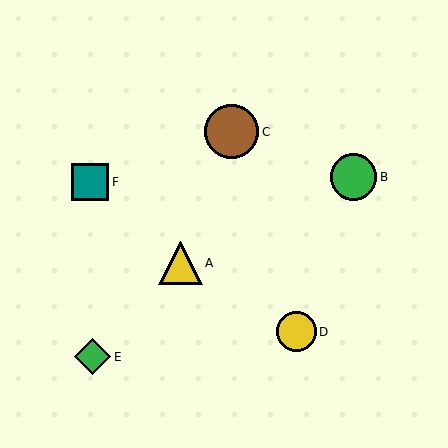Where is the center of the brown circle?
The center of the brown circle is at (232, 132).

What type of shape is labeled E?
Shape E is a green diamond.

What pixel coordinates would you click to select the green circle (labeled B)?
Click at (354, 177) to select the green circle B.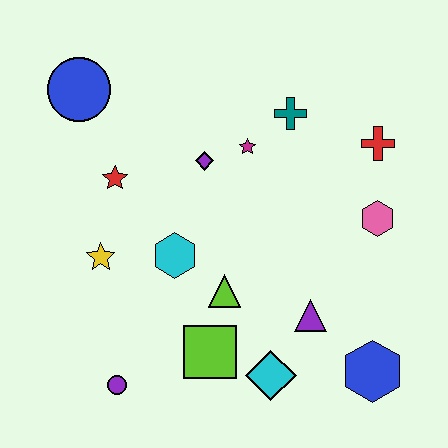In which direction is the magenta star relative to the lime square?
The magenta star is above the lime square.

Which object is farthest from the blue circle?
The blue hexagon is farthest from the blue circle.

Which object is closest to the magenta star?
The purple diamond is closest to the magenta star.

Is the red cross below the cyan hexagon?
No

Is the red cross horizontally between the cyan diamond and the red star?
No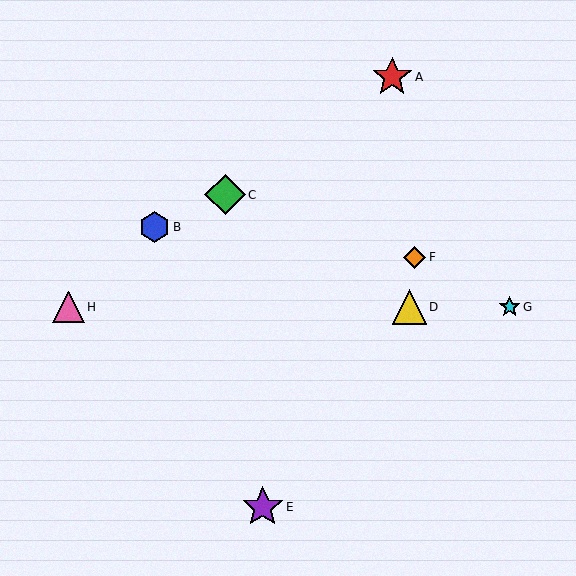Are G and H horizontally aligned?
Yes, both are at y≈307.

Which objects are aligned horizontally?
Objects D, G, H are aligned horizontally.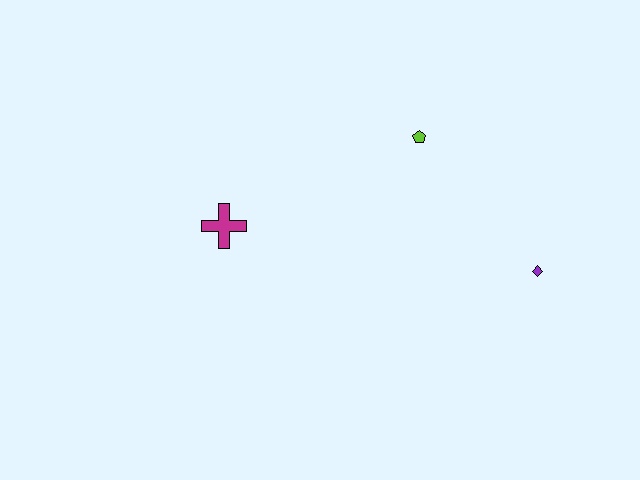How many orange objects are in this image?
There are no orange objects.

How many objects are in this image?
There are 3 objects.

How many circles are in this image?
There are no circles.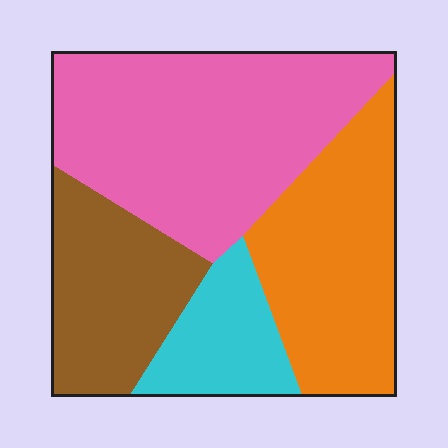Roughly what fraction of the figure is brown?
Brown covers roughly 20% of the figure.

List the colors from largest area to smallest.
From largest to smallest: pink, orange, brown, cyan.